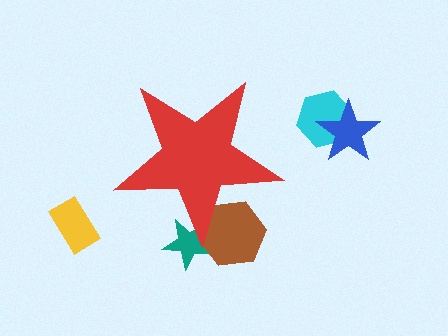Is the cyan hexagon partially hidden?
No, the cyan hexagon is fully visible.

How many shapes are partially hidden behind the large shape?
2 shapes are partially hidden.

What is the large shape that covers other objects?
A red star.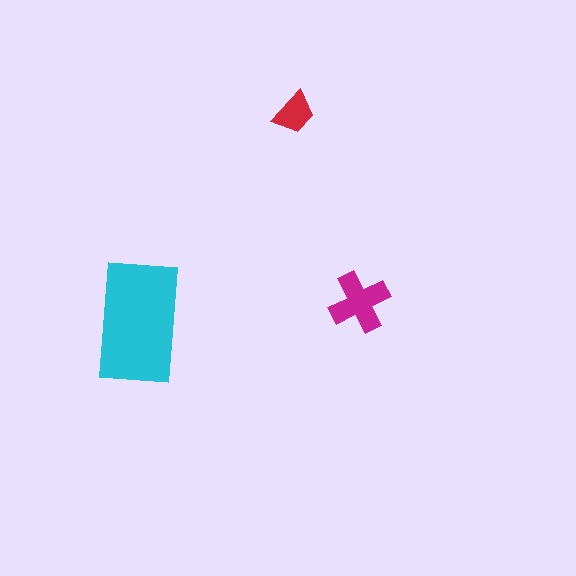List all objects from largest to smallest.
The cyan rectangle, the magenta cross, the red trapezoid.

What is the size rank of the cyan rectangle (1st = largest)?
1st.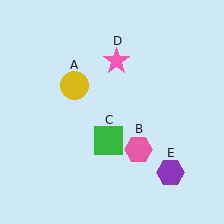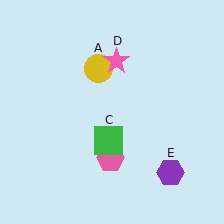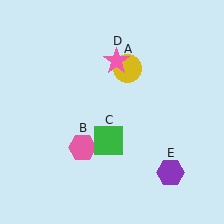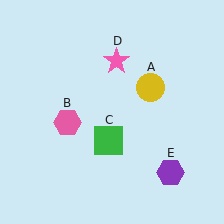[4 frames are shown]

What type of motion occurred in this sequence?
The yellow circle (object A), pink hexagon (object B) rotated clockwise around the center of the scene.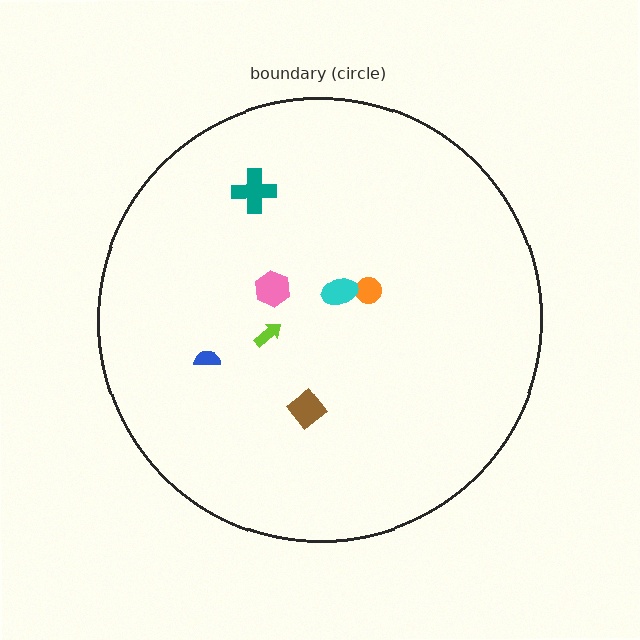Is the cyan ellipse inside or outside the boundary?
Inside.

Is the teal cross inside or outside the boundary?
Inside.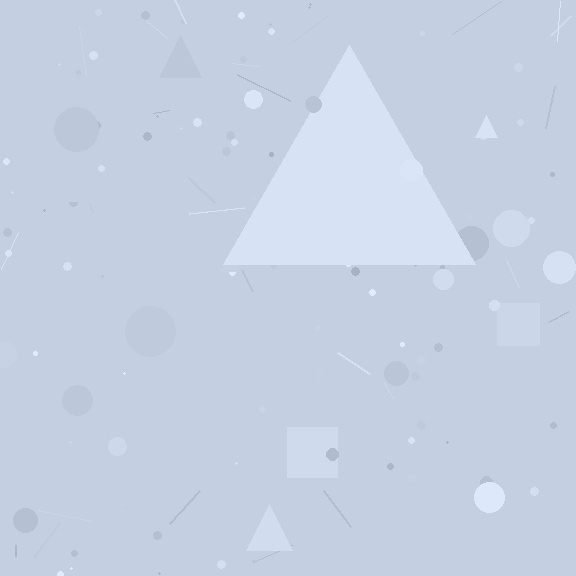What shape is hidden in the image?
A triangle is hidden in the image.